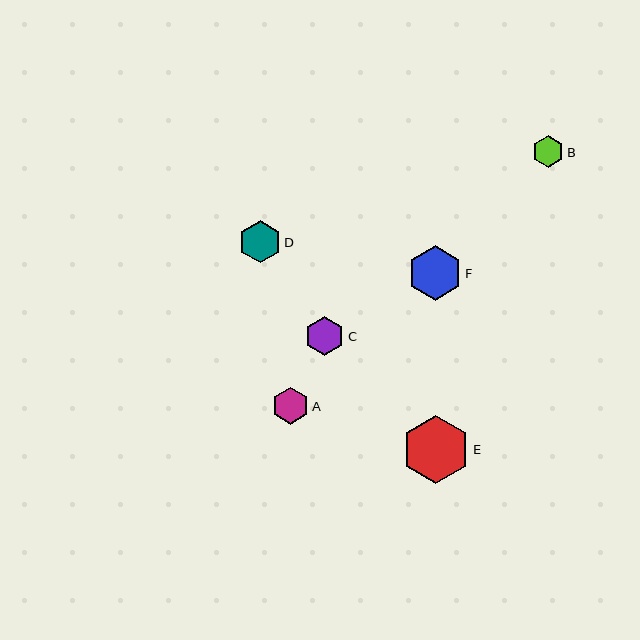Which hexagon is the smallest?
Hexagon B is the smallest with a size of approximately 32 pixels.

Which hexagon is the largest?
Hexagon E is the largest with a size of approximately 68 pixels.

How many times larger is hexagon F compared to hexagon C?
Hexagon F is approximately 1.4 times the size of hexagon C.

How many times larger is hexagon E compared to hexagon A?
Hexagon E is approximately 1.8 times the size of hexagon A.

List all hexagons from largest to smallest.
From largest to smallest: E, F, D, C, A, B.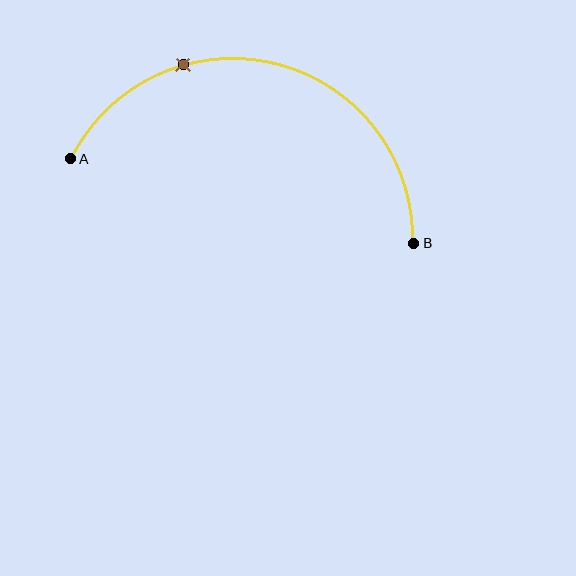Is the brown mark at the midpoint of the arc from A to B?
No. The brown mark lies on the arc but is closer to endpoint A. The arc midpoint would be at the point on the curve equidistant along the arc from both A and B.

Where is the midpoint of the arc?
The arc midpoint is the point on the curve farthest from the straight line joining A and B. It sits above that line.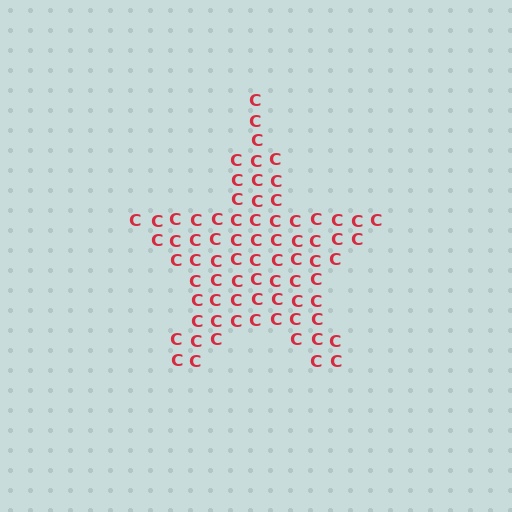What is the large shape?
The large shape is a star.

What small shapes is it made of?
It is made of small letter C's.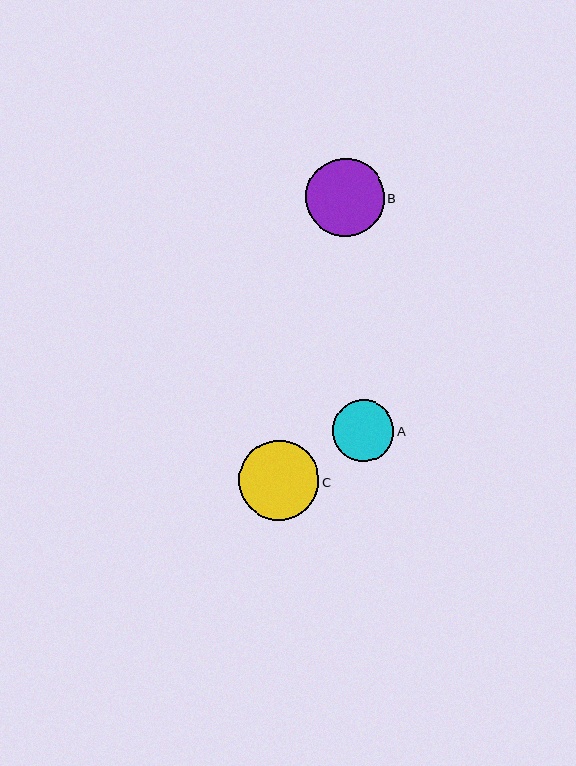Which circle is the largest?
Circle C is the largest with a size of approximately 80 pixels.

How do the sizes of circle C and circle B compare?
Circle C and circle B are approximately the same size.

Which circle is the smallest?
Circle A is the smallest with a size of approximately 61 pixels.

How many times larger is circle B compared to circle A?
Circle B is approximately 1.3 times the size of circle A.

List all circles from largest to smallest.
From largest to smallest: C, B, A.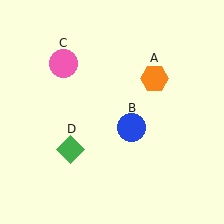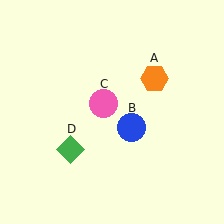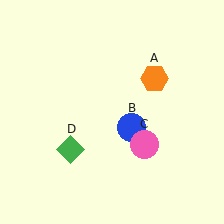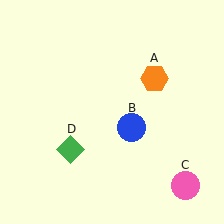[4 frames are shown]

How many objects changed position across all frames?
1 object changed position: pink circle (object C).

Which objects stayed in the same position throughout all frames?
Orange hexagon (object A) and blue circle (object B) and green diamond (object D) remained stationary.